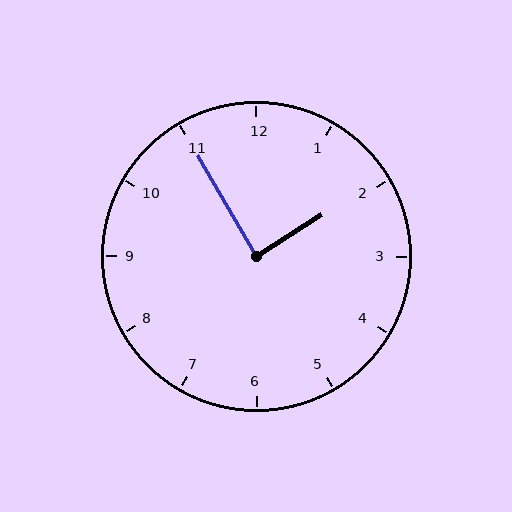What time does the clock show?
1:55.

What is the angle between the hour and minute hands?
Approximately 88 degrees.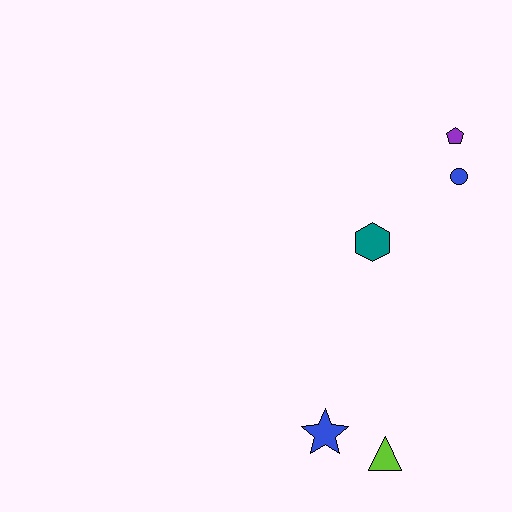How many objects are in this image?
There are 5 objects.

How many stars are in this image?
There is 1 star.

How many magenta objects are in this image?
There are no magenta objects.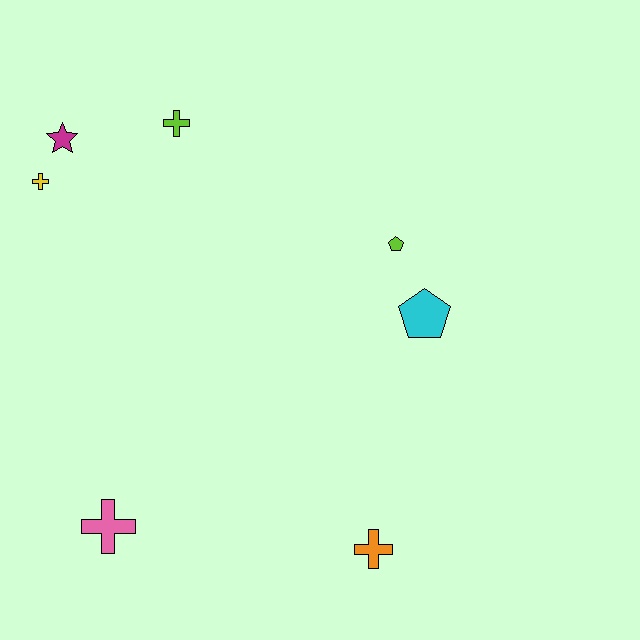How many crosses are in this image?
There are 4 crosses.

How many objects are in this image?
There are 7 objects.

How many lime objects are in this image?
There are 2 lime objects.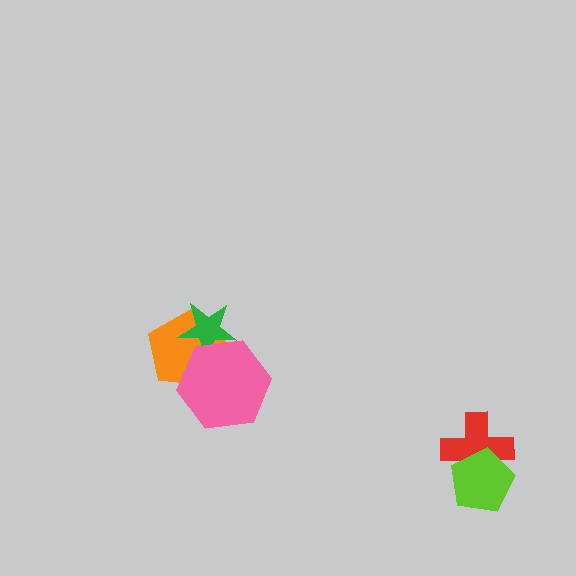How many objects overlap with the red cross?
1 object overlaps with the red cross.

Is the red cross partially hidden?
Yes, it is partially covered by another shape.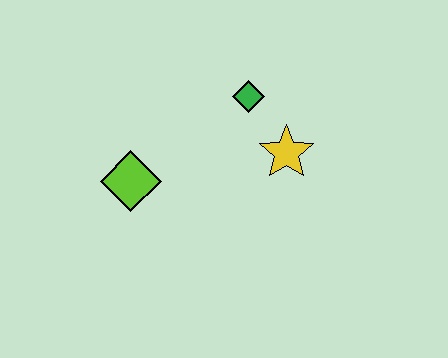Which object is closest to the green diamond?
The yellow star is closest to the green diamond.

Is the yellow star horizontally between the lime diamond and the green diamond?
No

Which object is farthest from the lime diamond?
The yellow star is farthest from the lime diamond.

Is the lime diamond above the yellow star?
No